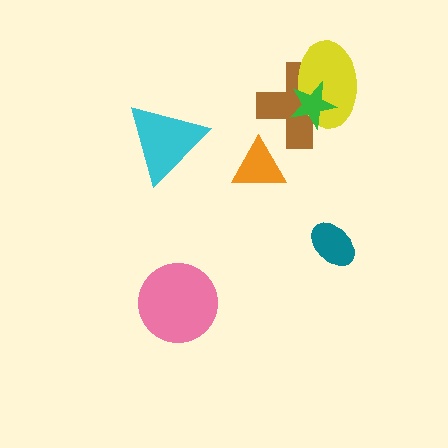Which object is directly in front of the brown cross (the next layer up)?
The yellow ellipse is directly in front of the brown cross.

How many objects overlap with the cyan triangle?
0 objects overlap with the cyan triangle.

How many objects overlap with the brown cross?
2 objects overlap with the brown cross.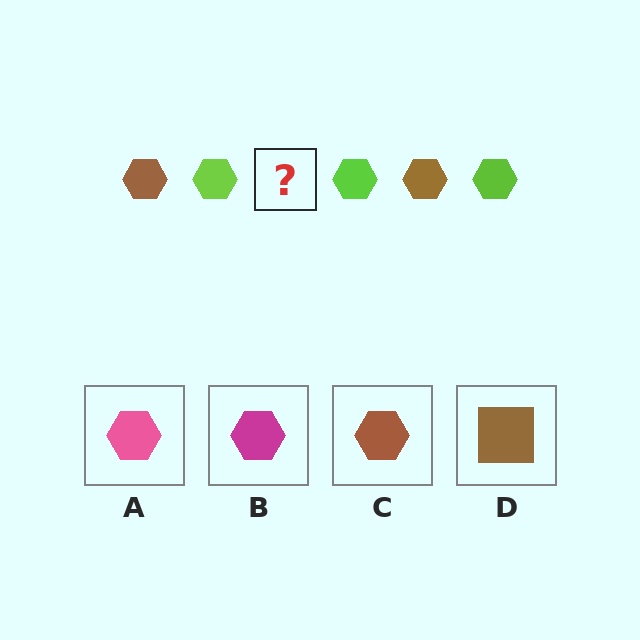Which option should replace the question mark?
Option C.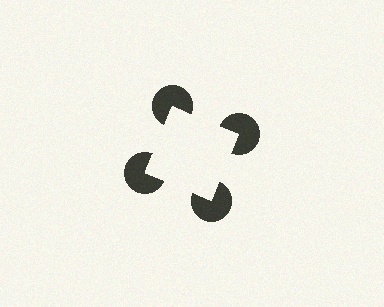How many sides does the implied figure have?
4 sides.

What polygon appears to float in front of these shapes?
An illusory square — its edges are inferred from the aligned wedge cuts in the pac-man discs, not physically drawn.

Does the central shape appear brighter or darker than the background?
It typically appears slightly brighter than the background, even though no actual brightness change is drawn.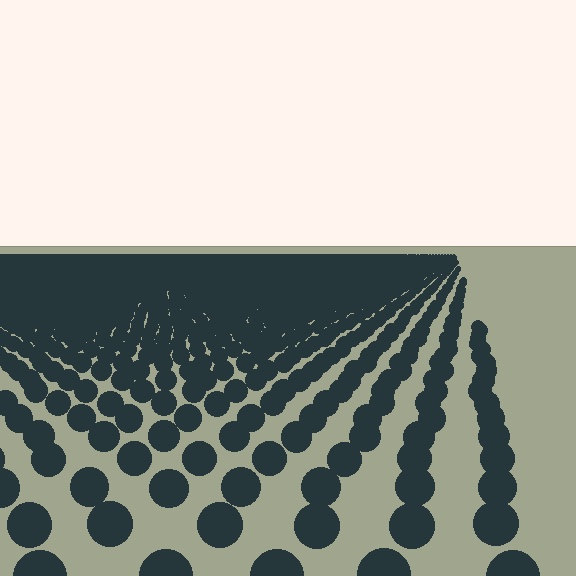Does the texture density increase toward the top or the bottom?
Density increases toward the top.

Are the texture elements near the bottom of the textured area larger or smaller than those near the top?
Larger. Near the bottom, elements are closer to the viewer and appear at a bigger on-screen size.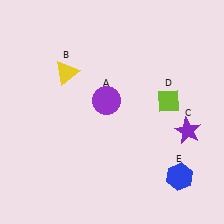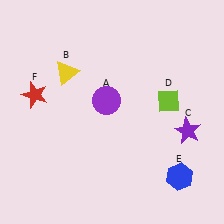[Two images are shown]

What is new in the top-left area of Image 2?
A red star (F) was added in the top-left area of Image 2.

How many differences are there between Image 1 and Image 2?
There is 1 difference between the two images.